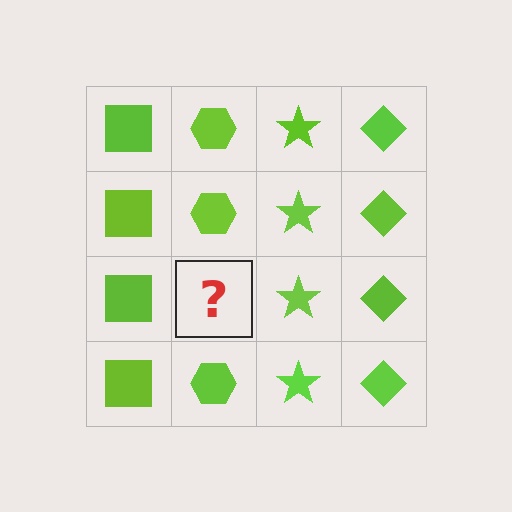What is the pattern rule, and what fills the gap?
The rule is that each column has a consistent shape. The gap should be filled with a lime hexagon.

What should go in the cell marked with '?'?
The missing cell should contain a lime hexagon.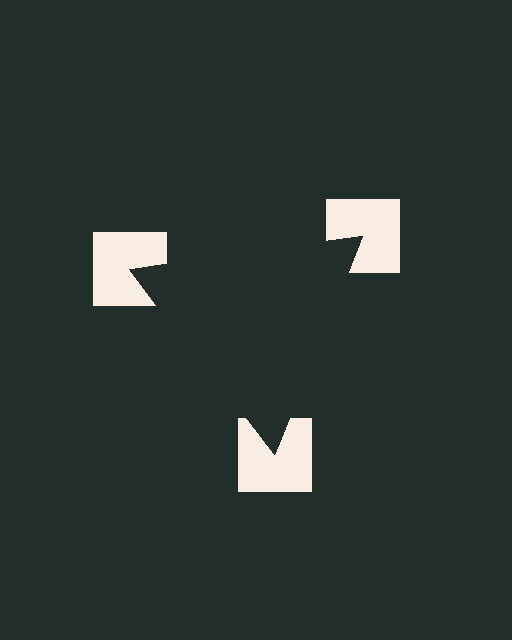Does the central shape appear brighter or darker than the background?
It typically appears slightly darker than the background, even though no actual brightness change is drawn.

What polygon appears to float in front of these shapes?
An illusory triangle — its edges are inferred from the aligned wedge cuts in the notched squares, not physically drawn.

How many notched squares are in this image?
There are 3 — one at each vertex of the illusory triangle.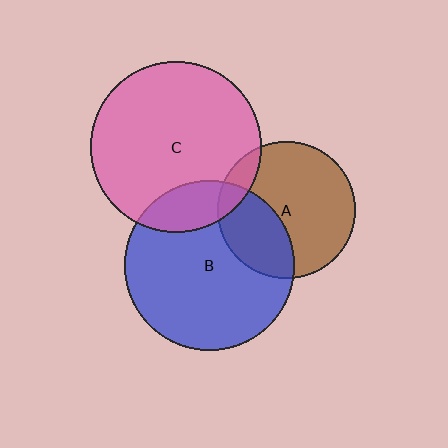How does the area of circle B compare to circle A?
Approximately 1.5 times.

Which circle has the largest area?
Circle C (pink).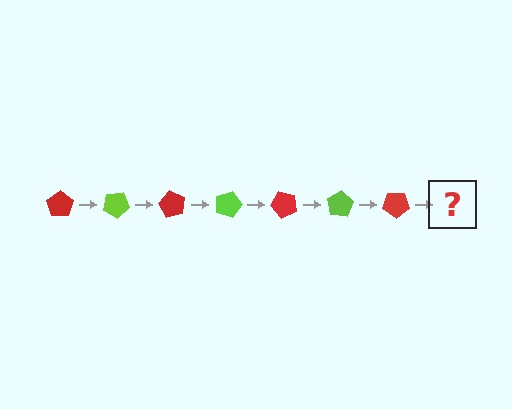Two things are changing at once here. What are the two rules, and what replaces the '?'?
The two rules are that it rotates 30 degrees each step and the color cycles through red and lime. The '?' should be a lime pentagon, rotated 210 degrees from the start.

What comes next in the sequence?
The next element should be a lime pentagon, rotated 210 degrees from the start.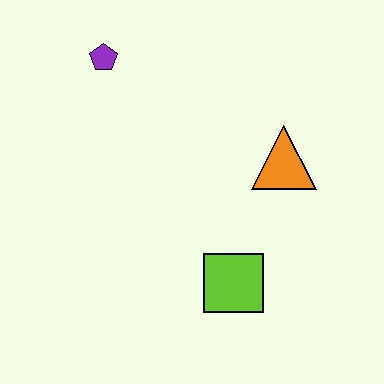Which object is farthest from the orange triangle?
The purple pentagon is farthest from the orange triangle.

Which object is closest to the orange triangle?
The lime square is closest to the orange triangle.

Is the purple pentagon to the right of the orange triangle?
No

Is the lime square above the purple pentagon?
No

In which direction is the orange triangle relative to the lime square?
The orange triangle is above the lime square.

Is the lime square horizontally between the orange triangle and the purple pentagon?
Yes